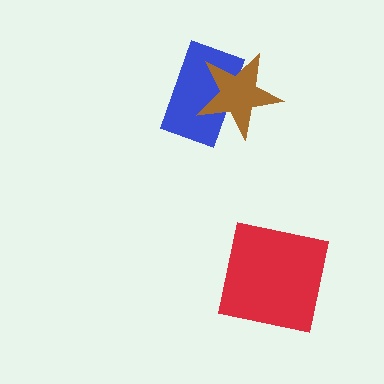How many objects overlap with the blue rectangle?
1 object overlaps with the blue rectangle.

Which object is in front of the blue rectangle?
The brown star is in front of the blue rectangle.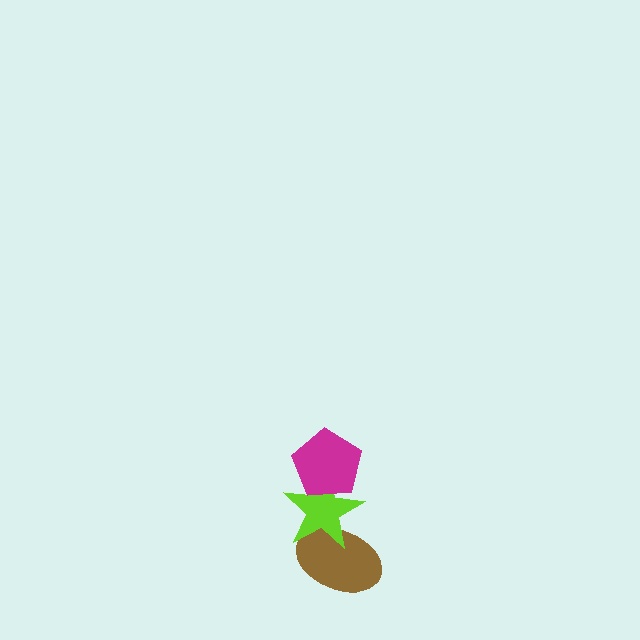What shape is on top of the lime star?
The magenta pentagon is on top of the lime star.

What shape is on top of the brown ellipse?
The lime star is on top of the brown ellipse.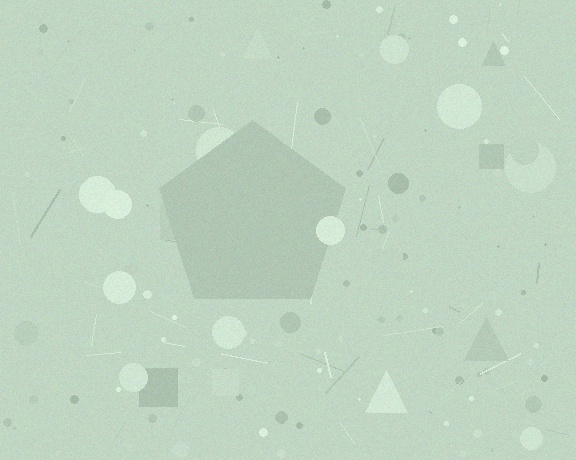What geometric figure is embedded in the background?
A pentagon is embedded in the background.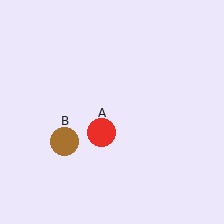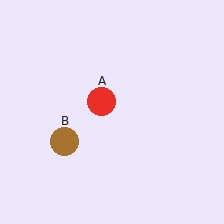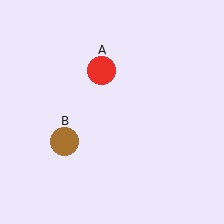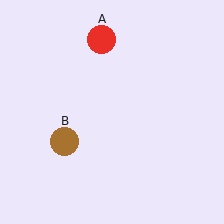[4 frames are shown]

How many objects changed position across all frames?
1 object changed position: red circle (object A).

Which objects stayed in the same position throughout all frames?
Brown circle (object B) remained stationary.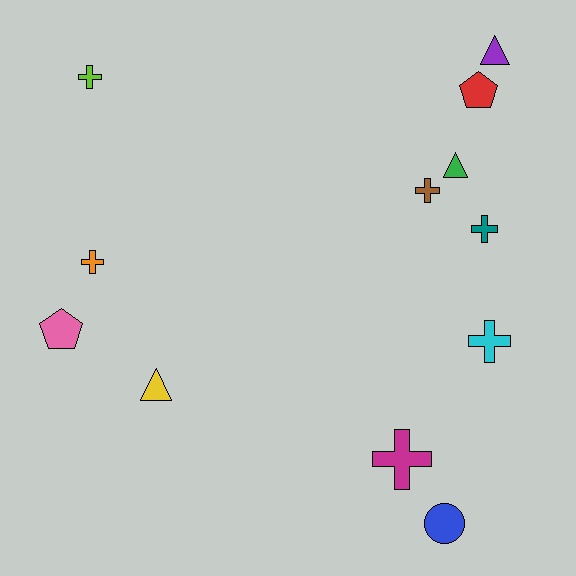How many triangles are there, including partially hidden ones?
There are 3 triangles.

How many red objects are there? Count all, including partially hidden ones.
There is 1 red object.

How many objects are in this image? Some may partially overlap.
There are 12 objects.